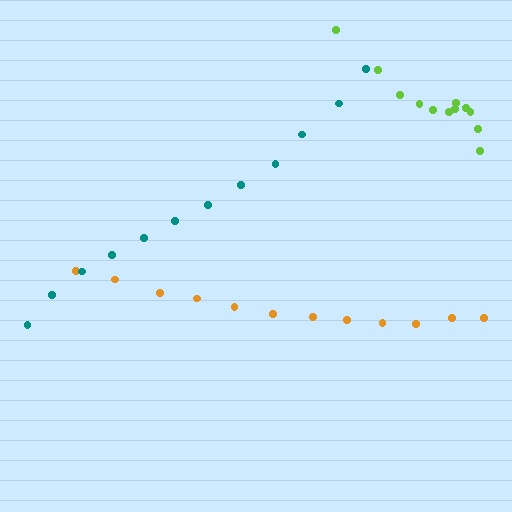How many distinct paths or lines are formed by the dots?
There are 3 distinct paths.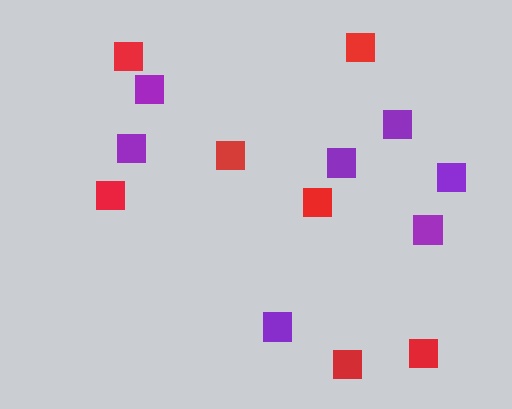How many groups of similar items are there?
There are 2 groups: one group of red squares (7) and one group of purple squares (7).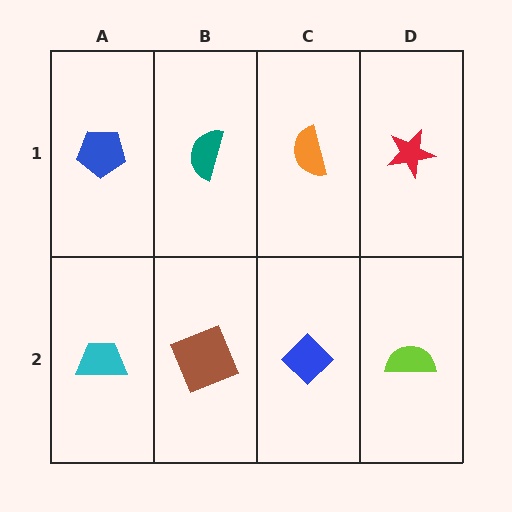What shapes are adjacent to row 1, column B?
A brown square (row 2, column B), a blue pentagon (row 1, column A), an orange semicircle (row 1, column C).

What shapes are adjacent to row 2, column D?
A red star (row 1, column D), a blue diamond (row 2, column C).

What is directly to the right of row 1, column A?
A teal semicircle.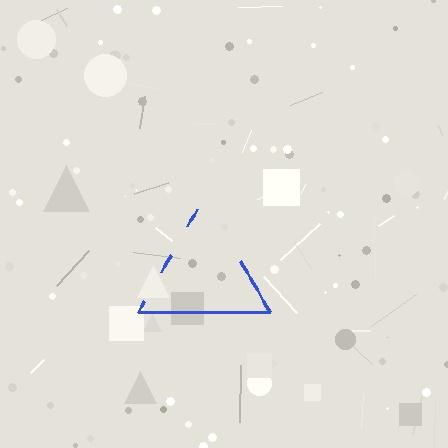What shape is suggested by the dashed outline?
The dashed outline suggests a triangle.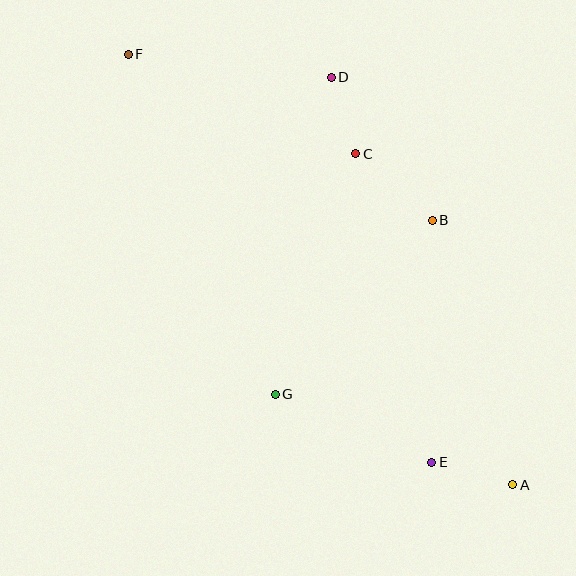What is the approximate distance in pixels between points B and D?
The distance between B and D is approximately 175 pixels.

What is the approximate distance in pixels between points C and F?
The distance between C and F is approximately 248 pixels.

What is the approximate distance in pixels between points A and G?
The distance between A and G is approximately 254 pixels.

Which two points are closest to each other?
Points C and D are closest to each other.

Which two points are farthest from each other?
Points A and F are farthest from each other.